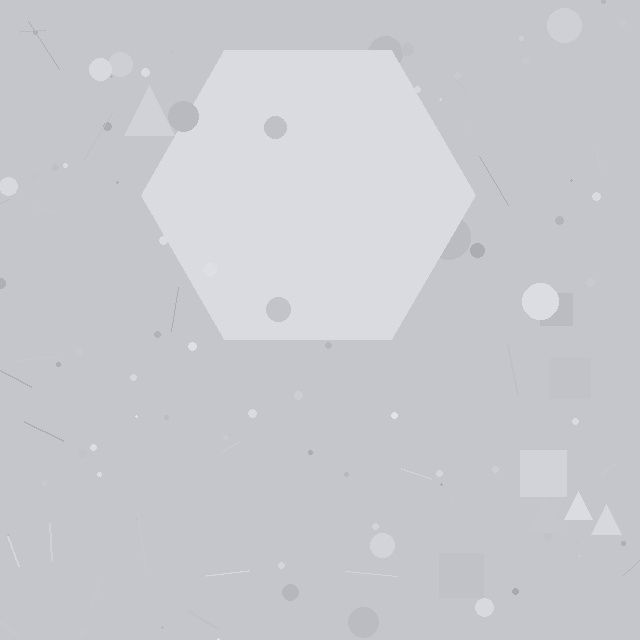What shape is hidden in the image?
A hexagon is hidden in the image.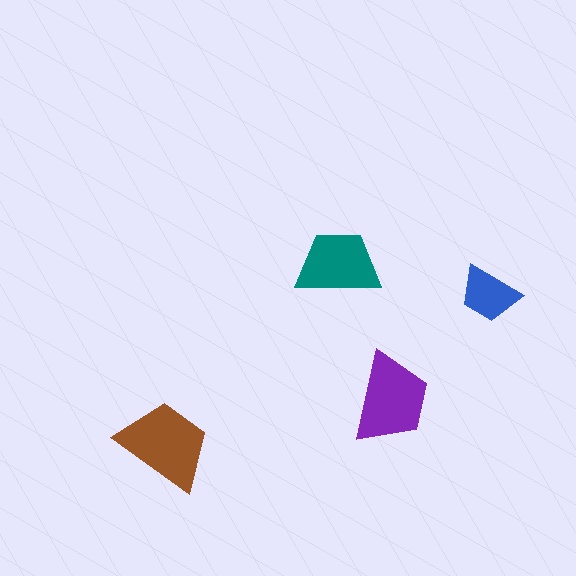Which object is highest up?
The teal trapezoid is topmost.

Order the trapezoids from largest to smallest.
the brown one, the purple one, the teal one, the blue one.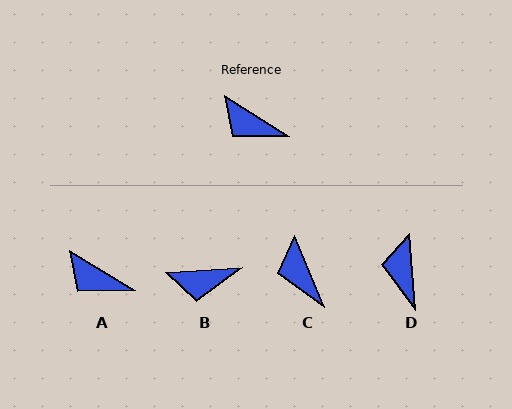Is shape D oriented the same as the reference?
No, it is off by about 54 degrees.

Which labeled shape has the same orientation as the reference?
A.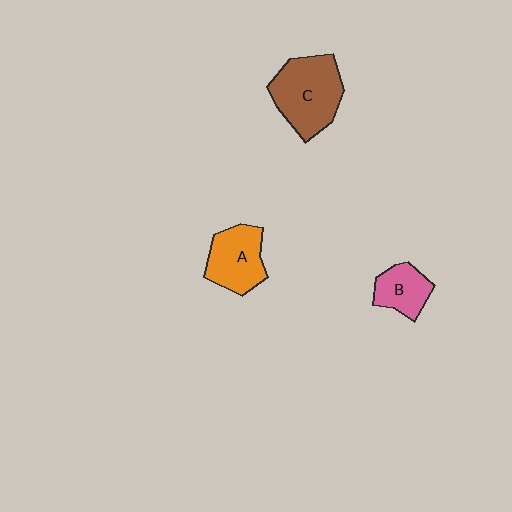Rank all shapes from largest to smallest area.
From largest to smallest: C (brown), A (orange), B (pink).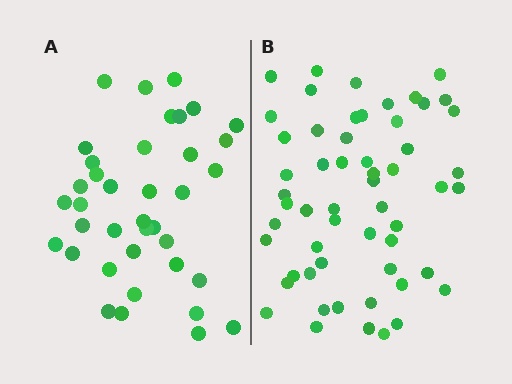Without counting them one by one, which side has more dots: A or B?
Region B (the right region) has more dots.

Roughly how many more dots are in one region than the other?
Region B has approximately 20 more dots than region A.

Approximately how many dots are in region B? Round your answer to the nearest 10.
About 60 dots. (The exact count is 56, which rounds to 60.)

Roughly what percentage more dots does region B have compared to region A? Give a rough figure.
About 45% more.